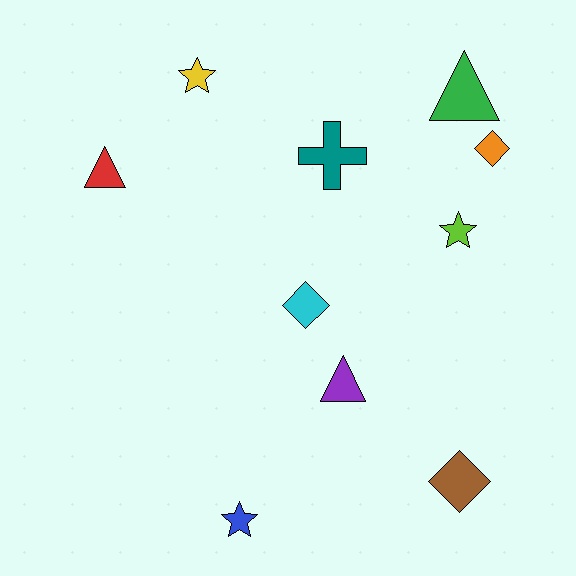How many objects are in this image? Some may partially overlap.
There are 10 objects.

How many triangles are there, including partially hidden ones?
There are 3 triangles.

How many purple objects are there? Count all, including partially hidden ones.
There is 1 purple object.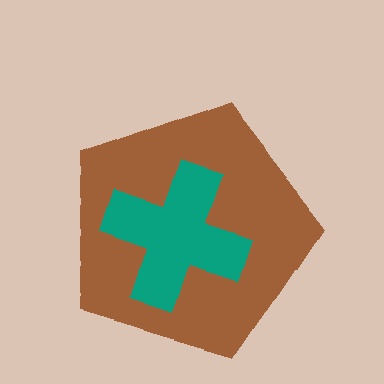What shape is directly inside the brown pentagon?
The teal cross.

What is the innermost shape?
The teal cross.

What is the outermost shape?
The brown pentagon.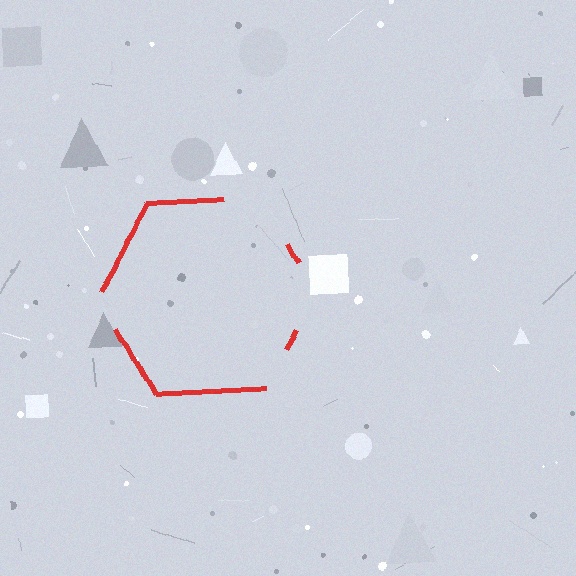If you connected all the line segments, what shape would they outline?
They would outline a hexagon.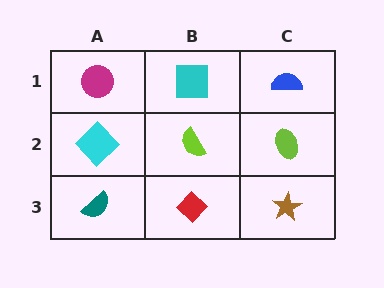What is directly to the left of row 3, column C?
A red diamond.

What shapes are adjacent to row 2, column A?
A magenta circle (row 1, column A), a teal semicircle (row 3, column A), a lime semicircle (row 2, column B).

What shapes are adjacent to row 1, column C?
A lime ellipse (row 2, column C), a cyan square (row 1, column B).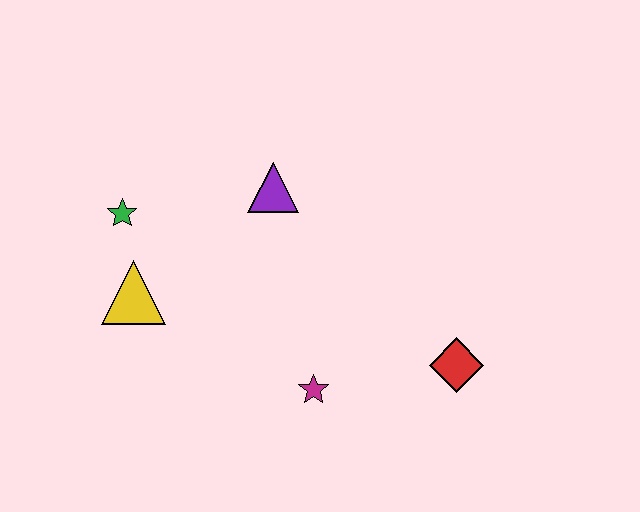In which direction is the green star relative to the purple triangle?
The green star is to the left of the purple triangle.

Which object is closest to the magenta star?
The red diamond is closest to the magenta star.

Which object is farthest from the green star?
The red diamond is farthest from the green star.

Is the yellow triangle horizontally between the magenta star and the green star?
Yes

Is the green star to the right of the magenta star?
No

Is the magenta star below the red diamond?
Yes